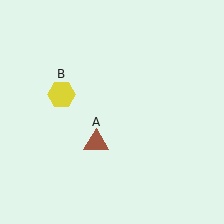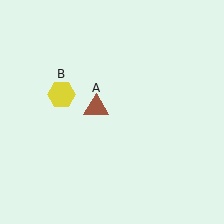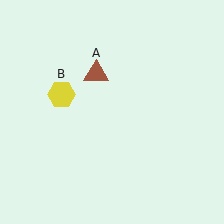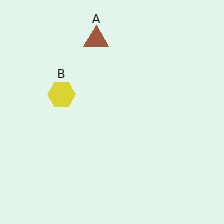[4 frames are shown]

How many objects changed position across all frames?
1 object changed position: brown triangle (object A).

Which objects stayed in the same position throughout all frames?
Yellow hexagon (object B) remained stationary.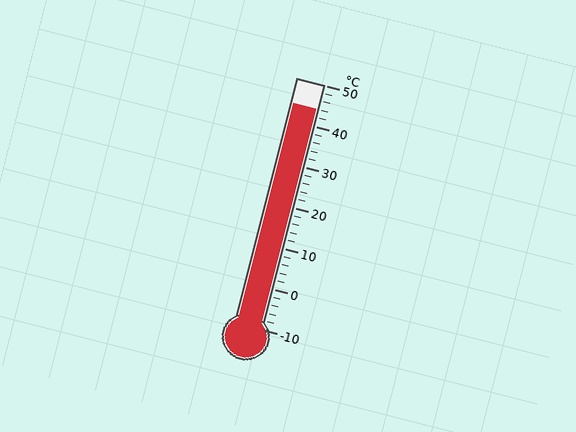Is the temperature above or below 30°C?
The temperature is above 30°C.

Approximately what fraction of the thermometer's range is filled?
The thermometer is filled to approximately 90% of its range.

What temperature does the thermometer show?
The thermometer shows approximately 44°C.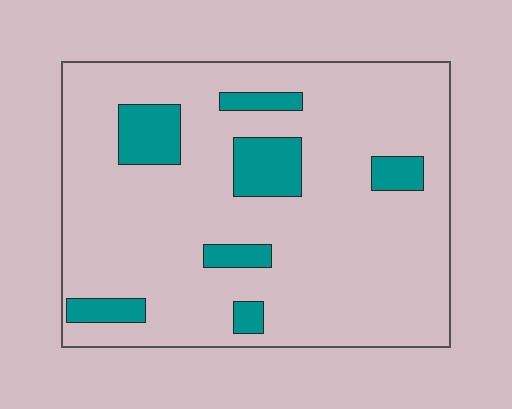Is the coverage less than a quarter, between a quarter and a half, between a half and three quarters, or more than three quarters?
Less than a quarter.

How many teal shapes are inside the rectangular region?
7.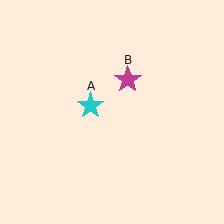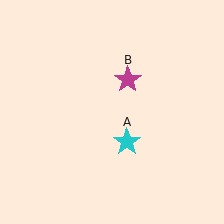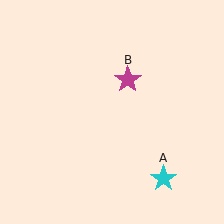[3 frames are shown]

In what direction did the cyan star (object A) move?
The cyan star (object A) moved down and to the right.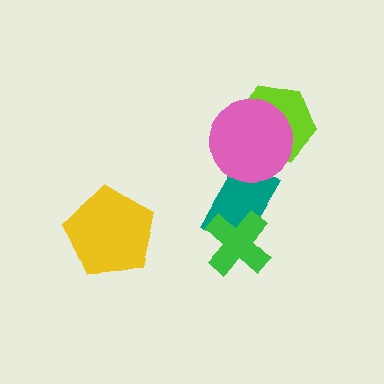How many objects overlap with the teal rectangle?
2 objects overlap with the teal rectangle.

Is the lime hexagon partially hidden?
Yes, it is partially covered by another shape.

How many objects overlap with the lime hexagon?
1 object overlaps with the lime hexagon.